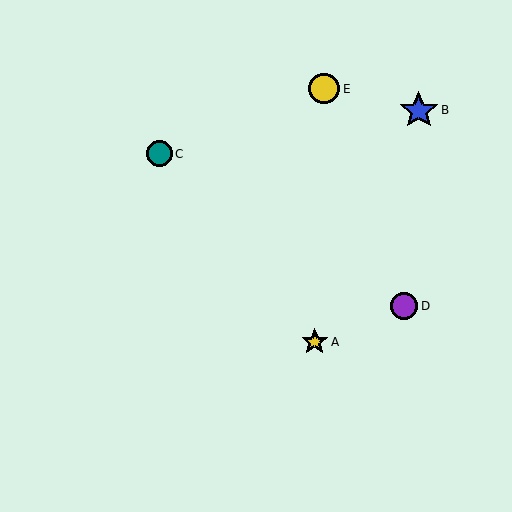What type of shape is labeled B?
Shape B is a blue star.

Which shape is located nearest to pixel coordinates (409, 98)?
The blue star (labeled B) at (419, 110) is nearest to that location.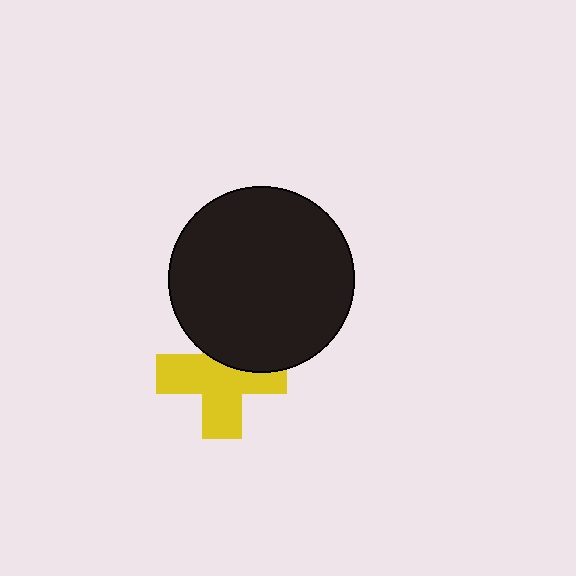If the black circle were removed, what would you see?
You would see the complete yellow cross.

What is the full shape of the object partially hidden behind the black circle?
The partially hidden object is a yellow cross.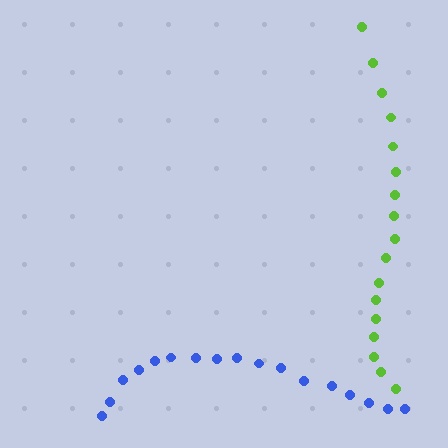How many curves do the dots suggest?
There are 2 distinct paths.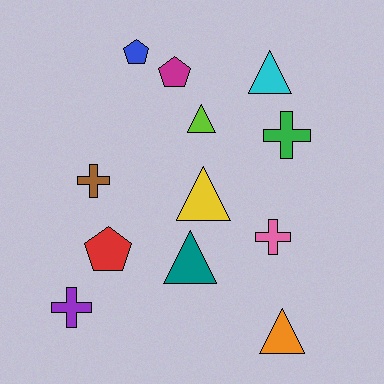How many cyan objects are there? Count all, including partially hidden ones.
There is 1 cyan object.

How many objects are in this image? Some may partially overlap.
There are 12 objects.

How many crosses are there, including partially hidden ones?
There are 4 crosses.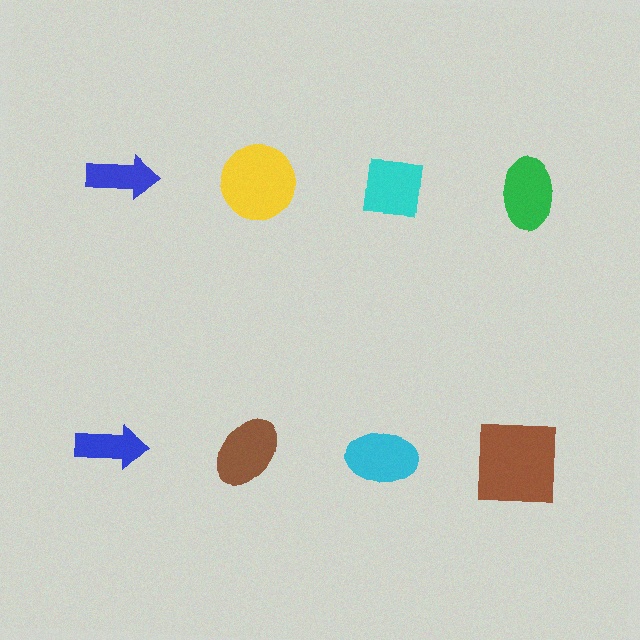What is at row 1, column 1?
A blue arrow.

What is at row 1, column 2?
A yellow circle.